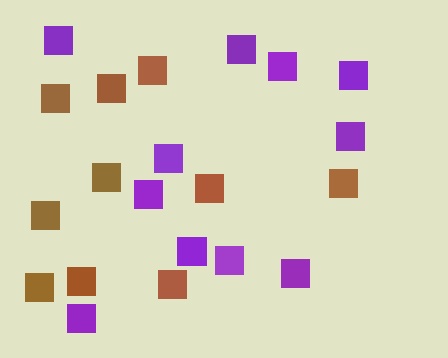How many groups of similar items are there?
There are 2 groups: one group of brown squares (10) and one group of purple squares (11).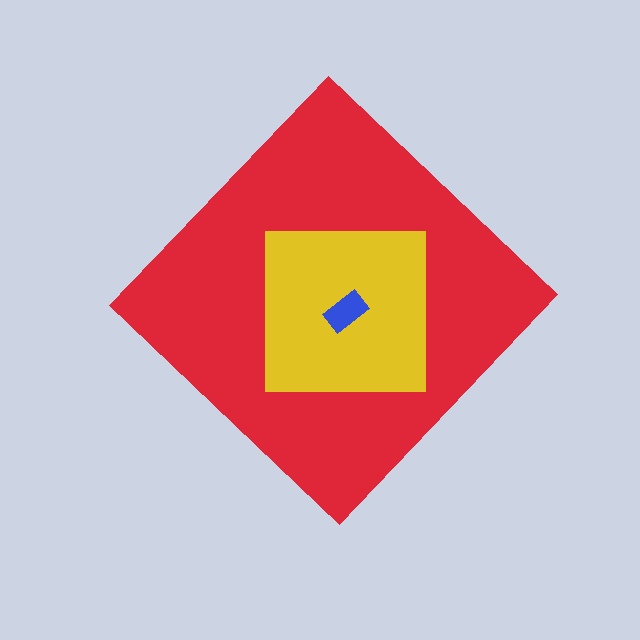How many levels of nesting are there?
3.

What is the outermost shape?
The red diamond.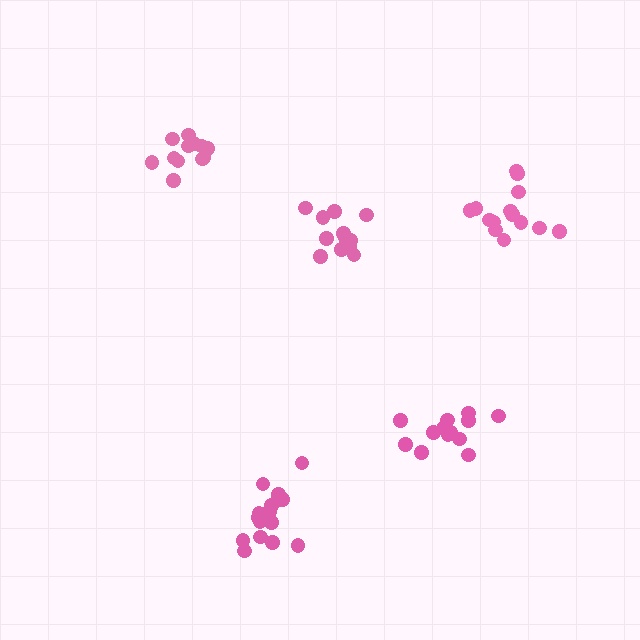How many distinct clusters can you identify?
There are 5 distinct clusters.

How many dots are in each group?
Group 1: 13 dots, Group 2: 13 dots, Group 3: 14 dots, Group 4: 18 dots, Group 5: 13 dots (71 total).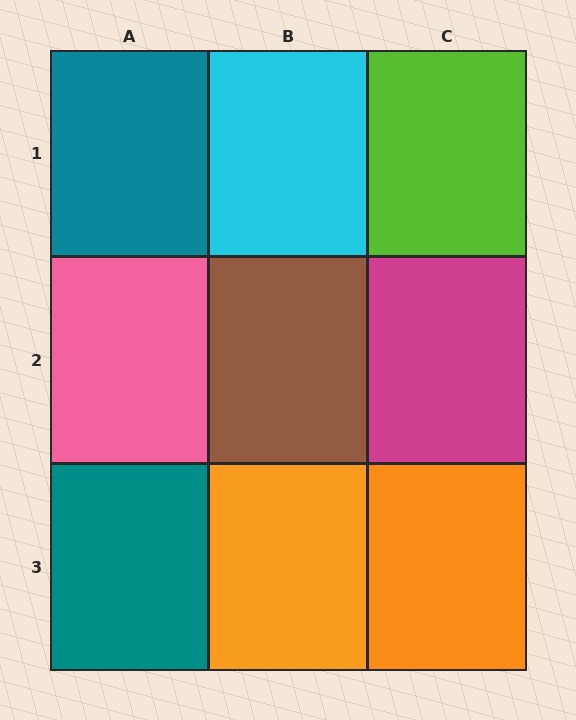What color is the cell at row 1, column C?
Lime.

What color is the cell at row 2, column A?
Pink.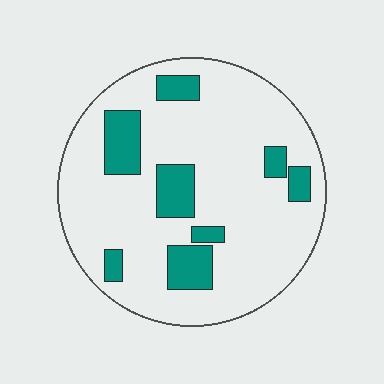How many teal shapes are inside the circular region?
8.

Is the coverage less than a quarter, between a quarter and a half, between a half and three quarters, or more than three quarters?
Less than a quarter.